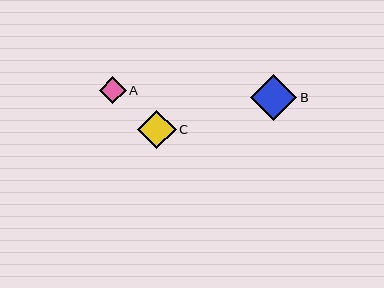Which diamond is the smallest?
Diamond A is the smallest with a size of approximately 27 pixels.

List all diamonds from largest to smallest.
From largest to smallest: B, C, A.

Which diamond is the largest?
Diamond B is the largest with a size of approximately 47 pixels.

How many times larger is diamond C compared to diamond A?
Diamond C is approximately 1.4 times the size of diamond A.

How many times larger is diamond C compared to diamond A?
Diamond C is approximately 1.4 times the size of diamond A.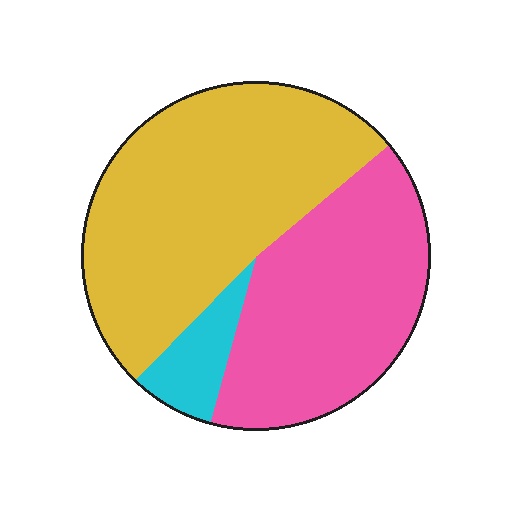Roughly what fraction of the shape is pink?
Pink covers 40% of the shape.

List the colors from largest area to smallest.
From largest to smallest: yellow, pink, cyan.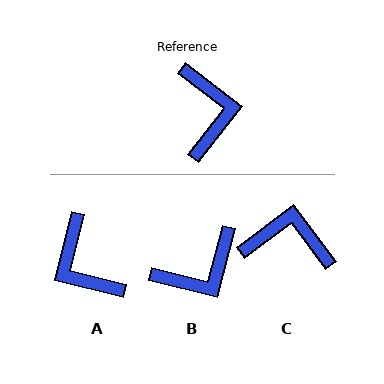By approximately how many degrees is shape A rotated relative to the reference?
Approximately 156 degrees clockwise.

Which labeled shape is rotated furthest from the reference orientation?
A, about 156 degrees away.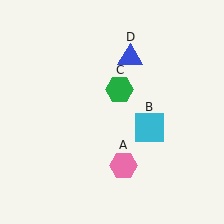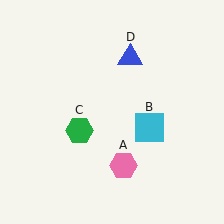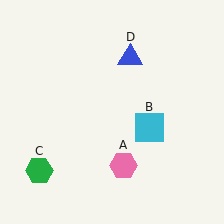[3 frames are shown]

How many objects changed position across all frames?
1 object changed position: green hexagon (object C).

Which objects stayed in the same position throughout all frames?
Pink hexagon (object A) and cyan square (object B) and blue triangle (object D) remained stationary.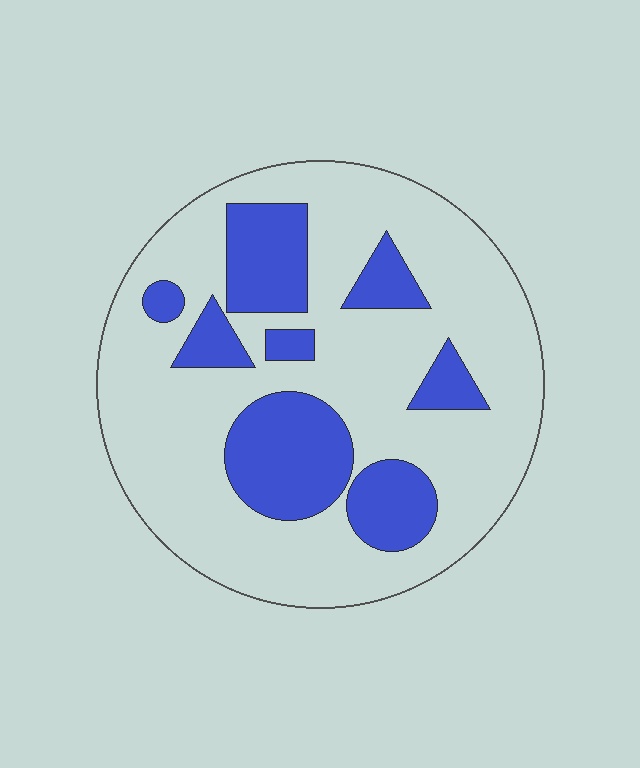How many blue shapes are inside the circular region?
8.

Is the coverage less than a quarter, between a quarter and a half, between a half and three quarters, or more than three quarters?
Between a quarter and a half.